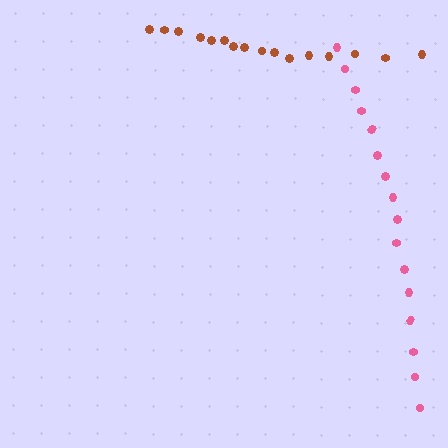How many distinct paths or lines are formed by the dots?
There are 2 distinct paths.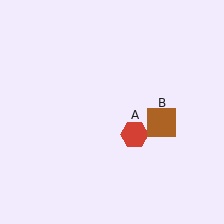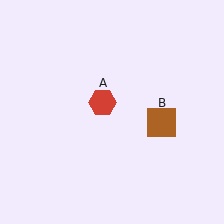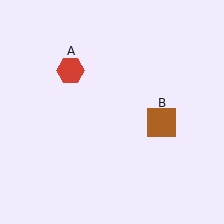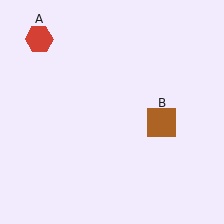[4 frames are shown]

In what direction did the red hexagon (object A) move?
The red hexagon (object A) moved up and to the left.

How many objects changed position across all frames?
1 object changed position: red hexagon (object A).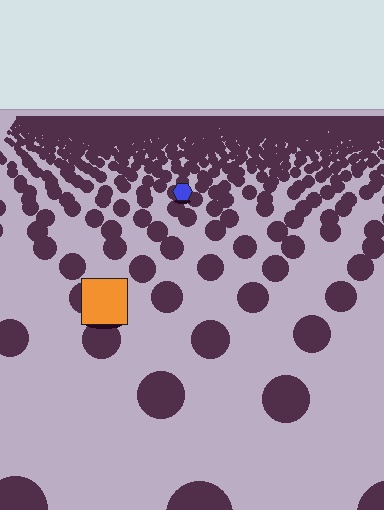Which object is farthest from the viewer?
The blue hexagon is farthest from the viewer. It appears smaller and the ground texture around it is denser.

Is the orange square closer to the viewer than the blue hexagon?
Yes. The orange square is closer — you can tell from the texture gradient: the ground texture is coarser near it.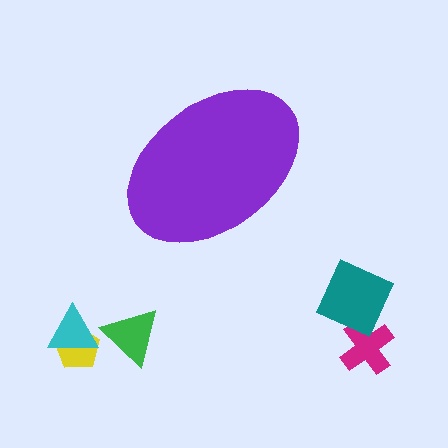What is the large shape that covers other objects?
A purple ellipse.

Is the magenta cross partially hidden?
No, the magenta cross is fully visible.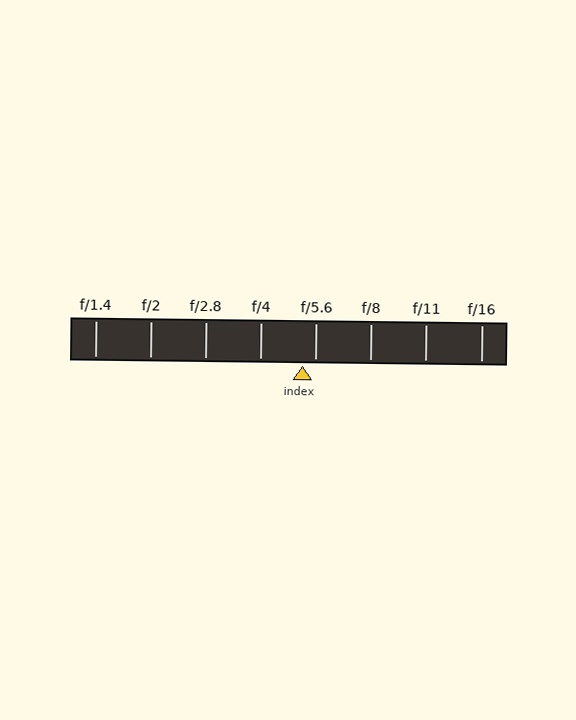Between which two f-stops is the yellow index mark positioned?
The index mark is between f/4 and f/5.6.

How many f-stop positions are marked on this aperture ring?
There are 8 f-stop positions marked.